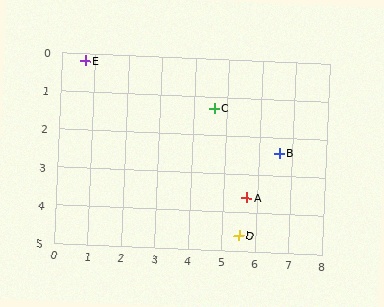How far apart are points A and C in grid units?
Points A and C are about 2.5 grid units apart.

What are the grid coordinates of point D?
Point D is at approximately (5.5, 4.6).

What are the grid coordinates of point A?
Point A is at approximately (5.7, 3.6).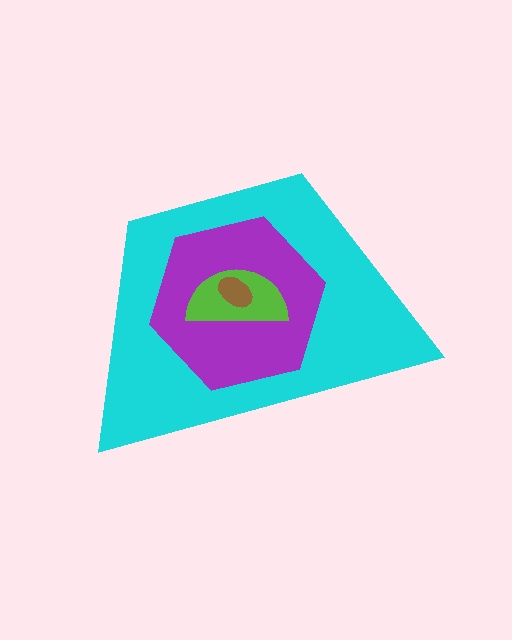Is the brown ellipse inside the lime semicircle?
Yes.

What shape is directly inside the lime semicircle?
The brown ellipse.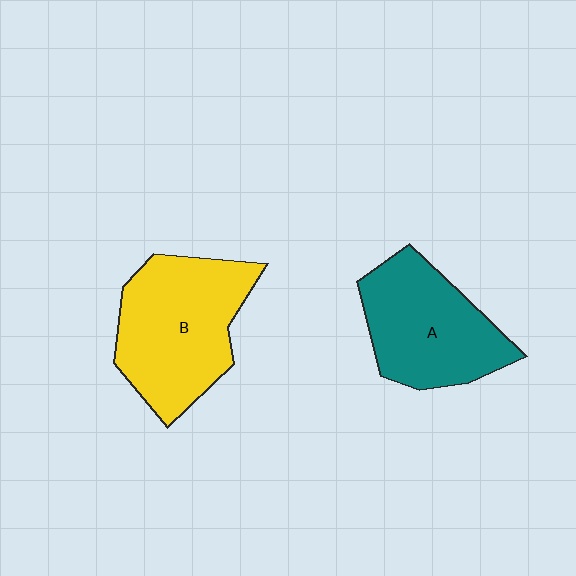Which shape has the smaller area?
Shape A (teal).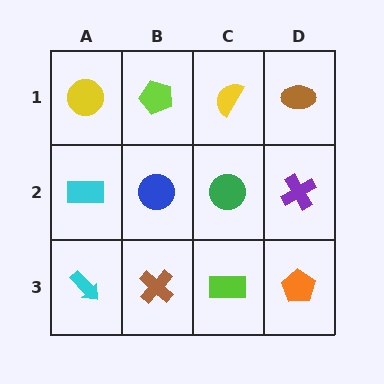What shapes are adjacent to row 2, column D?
A brown ellipse (row 1, column D), an orange pentagon (row 3, column D), a green circle (row 2, column C).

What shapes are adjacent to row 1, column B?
A blue circle (row 2, column B), a yellow circle (row 1, column A), a yellow semicircle (row 1, column C).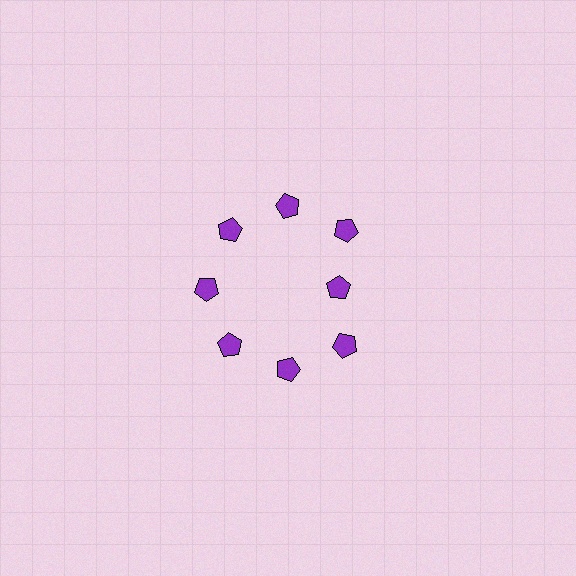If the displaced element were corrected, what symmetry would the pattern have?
It would have 8-fold rotational symmetry — the pattern would map onto itself every 45 degrees.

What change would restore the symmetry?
The symmetry would be restored by moving it outward, back onto the ring so that all 8 pentagons sit at equal angles and equal distance from the center.